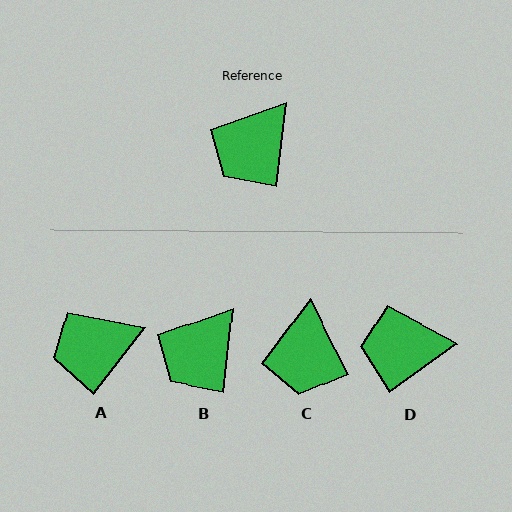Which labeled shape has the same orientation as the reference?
B.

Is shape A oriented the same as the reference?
No, it is off by about 31 degrees.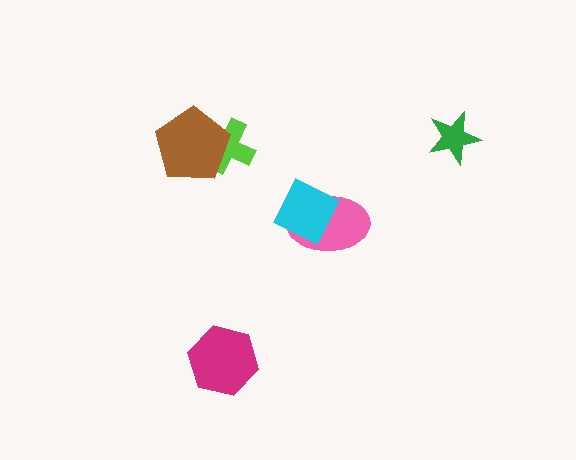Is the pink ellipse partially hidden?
Yes, it is partially covered by another shape.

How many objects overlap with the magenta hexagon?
0 objects overlap with the magenta hexagon.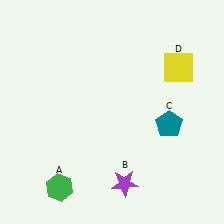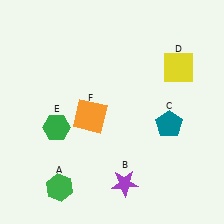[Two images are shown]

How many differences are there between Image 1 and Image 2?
There are 2 differences between the two images.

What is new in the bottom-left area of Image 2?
An orange square (F) was added in the bottom-left area of Image 2.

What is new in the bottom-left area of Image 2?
A green hexagon (E) was added in the bottom-left area of Image 2.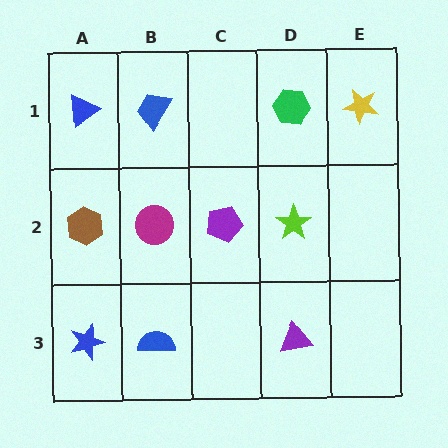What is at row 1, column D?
A green hexagon.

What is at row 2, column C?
A purple pentagon.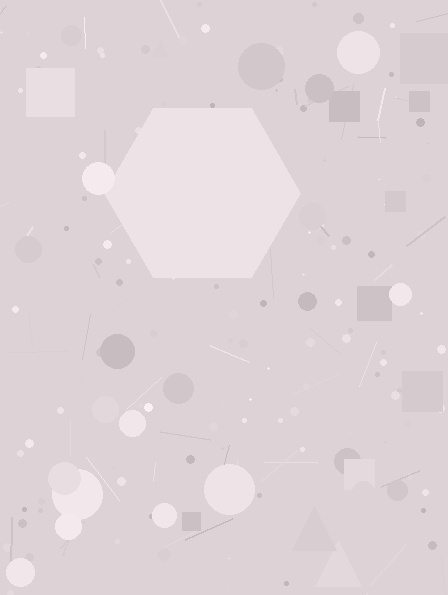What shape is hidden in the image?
A hexagon is hidden in the image.